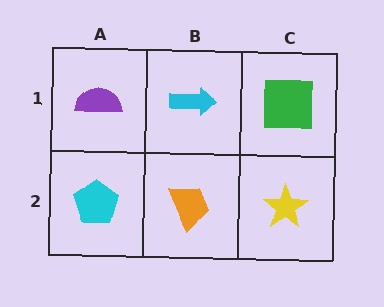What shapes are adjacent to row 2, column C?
A green square (row 1, column C), an orange trapezoid (row 2, column B).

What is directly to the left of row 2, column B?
A cyan pentagon.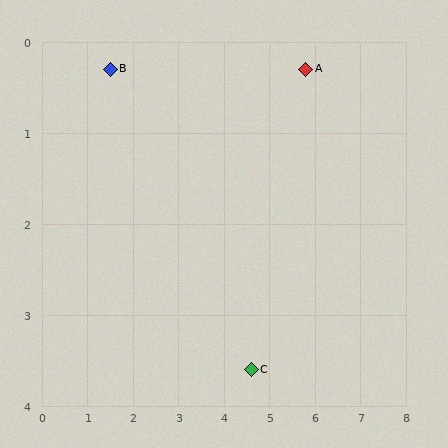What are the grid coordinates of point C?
Point C is at approximately (4.6, 3.6).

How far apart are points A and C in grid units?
Points A and C are about 3.5 grid units apart.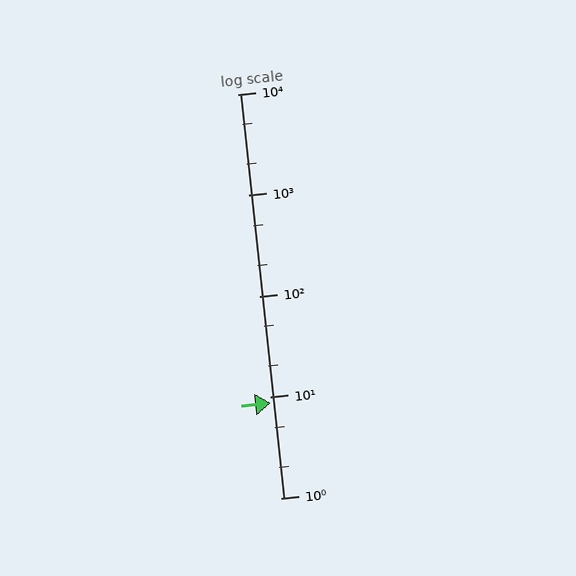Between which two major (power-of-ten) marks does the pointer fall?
The pointer is between 1 and 10.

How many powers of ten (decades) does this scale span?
The scale spans 4 decades, from 1 to 10000.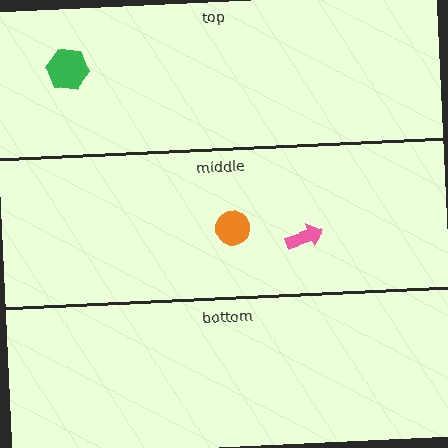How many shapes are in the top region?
1.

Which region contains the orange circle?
The middle region.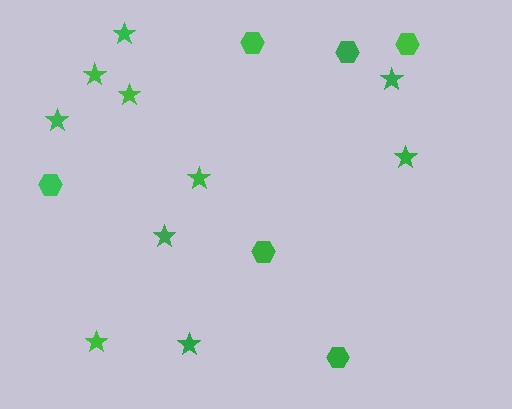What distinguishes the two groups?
There are 2 groups: one group of stars (10) and one group of hexagons (6).